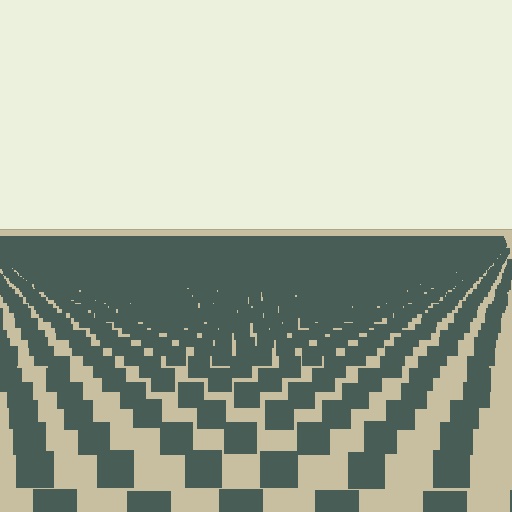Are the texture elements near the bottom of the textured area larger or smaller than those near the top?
Larger. Near the bottom, elements are closer to the viewer and appear at a bigger on-screen size.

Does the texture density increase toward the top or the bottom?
Density increases toward the top.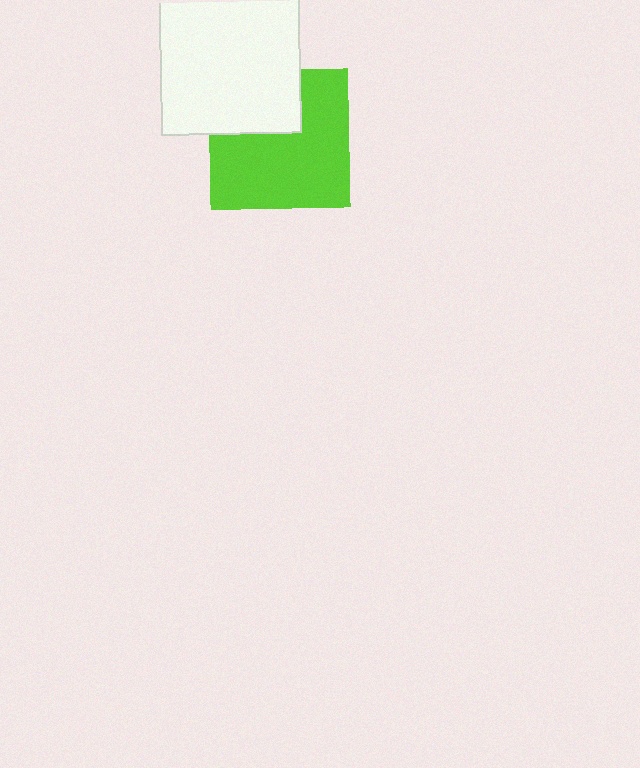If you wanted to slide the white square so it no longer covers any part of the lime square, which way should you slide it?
Slide it up — that is the most direct way to separate the two shapes.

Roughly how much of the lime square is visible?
Most of it is visible (roughly 69%).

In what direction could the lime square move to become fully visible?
The lime square could move down. That would shift it out from behind the white square entirely.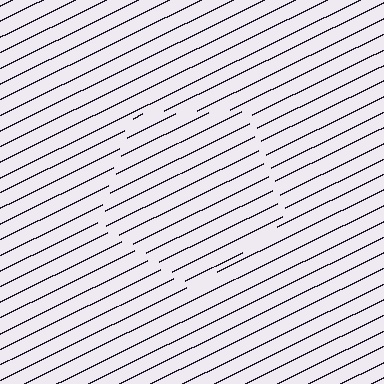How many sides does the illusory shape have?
5 sides — the line-ends trace a pentagon.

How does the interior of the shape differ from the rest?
The interior of the shape contains the same grating, shifted by half a period — the contour is defined by the phase discontinuity where line-ends from the inner and outer gratings abut.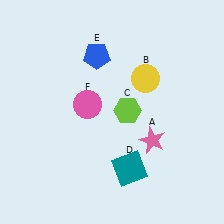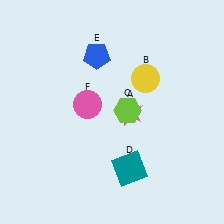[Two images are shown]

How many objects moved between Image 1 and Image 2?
1 object moved between the two images.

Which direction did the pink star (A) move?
The pink star (A) moved up.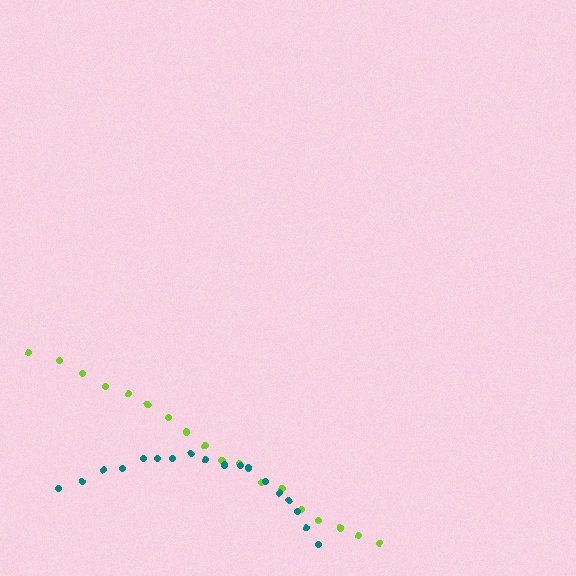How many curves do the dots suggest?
There are 2 distinct paths.